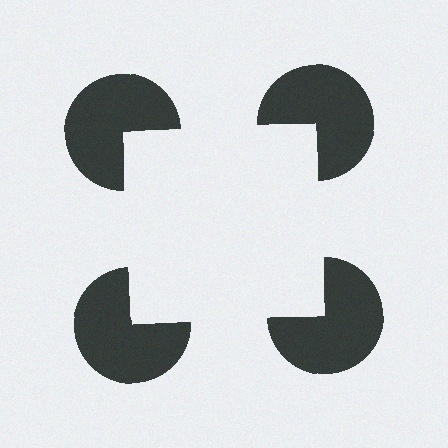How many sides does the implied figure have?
4 sides.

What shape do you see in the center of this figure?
An illusory square — its edges are inferred from the aligned wedge cuts in the pac-man discs, not physically drawn.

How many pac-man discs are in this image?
There are 4 — one at each vertex of the illusory square.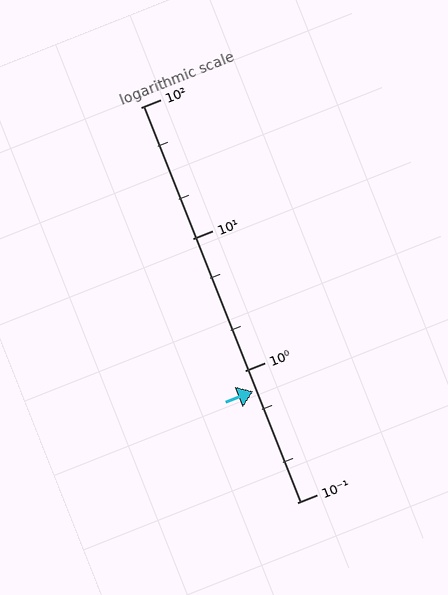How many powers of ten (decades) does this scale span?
The scale spans 3 decades, from 0.1 to 100.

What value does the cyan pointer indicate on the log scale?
The pointer indicates approximately 0.7.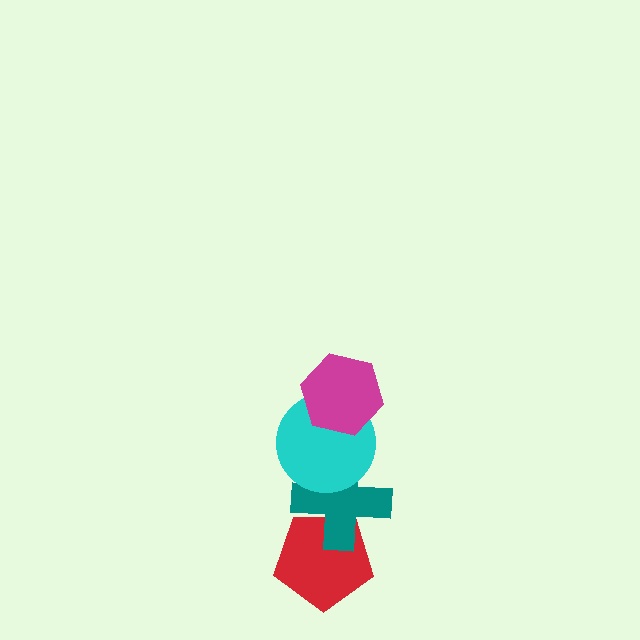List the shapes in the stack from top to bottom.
From top to bottom: the magenta hexagon, the cyan circle, the teal cross, the red pentagon.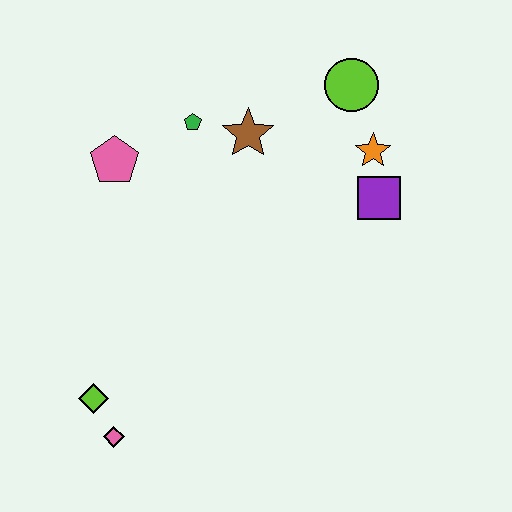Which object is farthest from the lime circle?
The pink diamond is farthest from the lime circle.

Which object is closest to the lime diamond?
The pink diamond is closest to the lime diamond.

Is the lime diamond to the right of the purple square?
No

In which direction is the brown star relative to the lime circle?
The brown star is to the left of the lime circle.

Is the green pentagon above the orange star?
Yes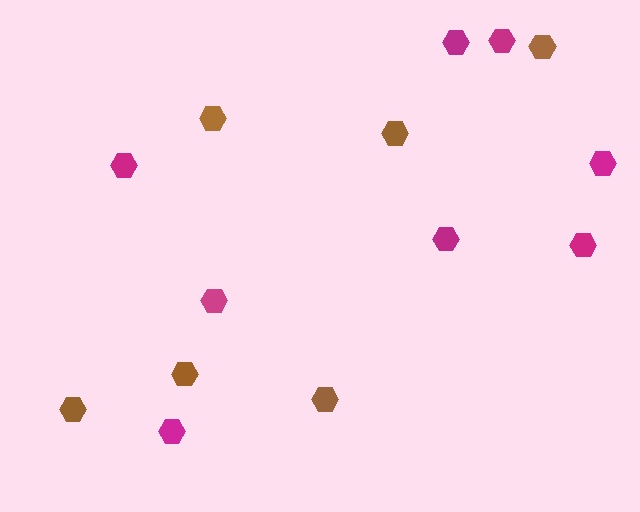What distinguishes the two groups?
There are 2 groups: one group of brown hexagons (6) and one group of magenta hexagons (8).